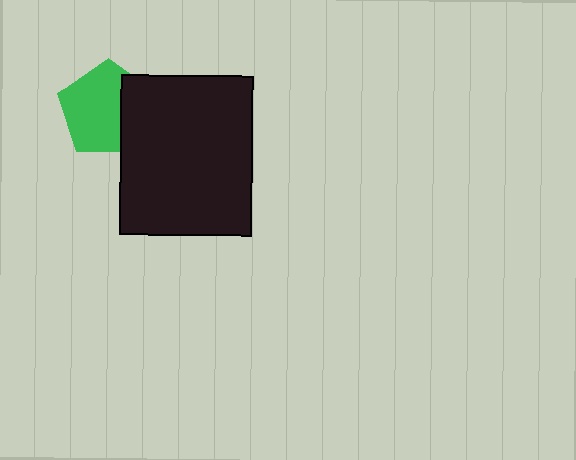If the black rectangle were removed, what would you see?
You would see the complete green pentagon.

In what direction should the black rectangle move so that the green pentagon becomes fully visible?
The black rectangle should move right. That is the shortest direction to clear the overlap and leave the green pentagon fully visible.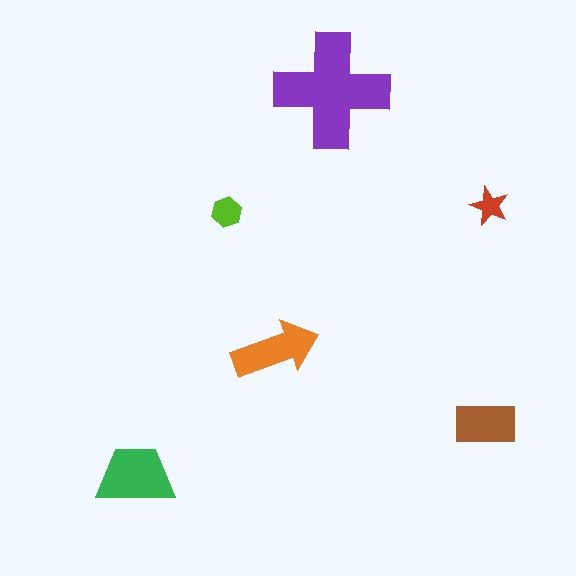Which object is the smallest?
The red star.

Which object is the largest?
The purple cross.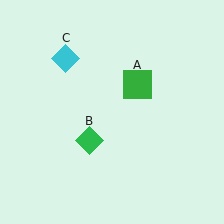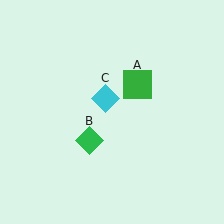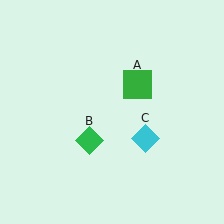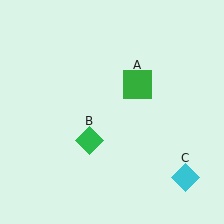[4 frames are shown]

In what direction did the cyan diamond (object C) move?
The cyan diamond (object C) moved down and to the right.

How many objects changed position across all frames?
1 object changed position: cyan diamond (object C).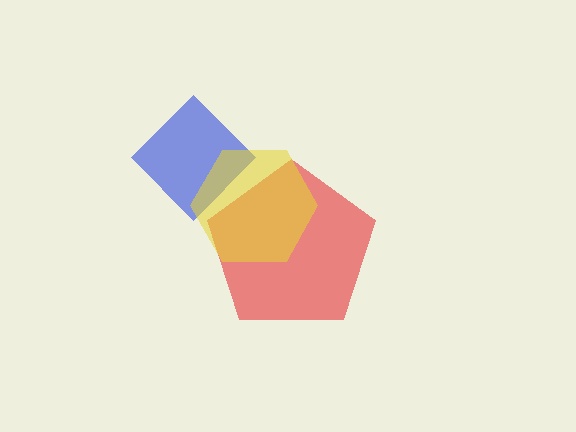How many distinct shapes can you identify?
There are 3 distinct shapes: a red pentagon, a blue diamond, a yellow hexagon.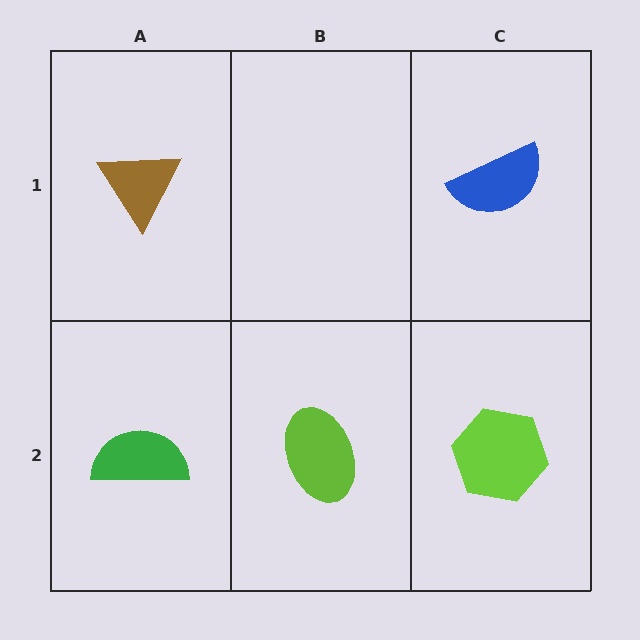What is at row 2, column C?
A lime hexagon.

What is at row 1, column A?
A brown triangle.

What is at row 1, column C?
A blue semicircle.